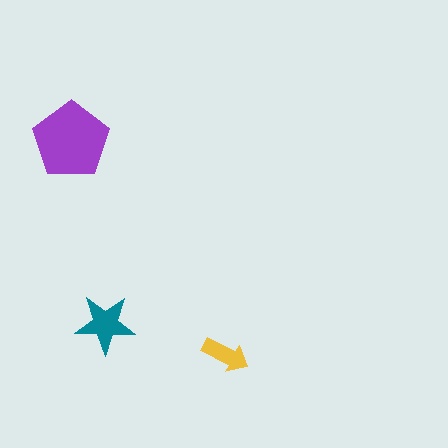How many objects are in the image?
There are 3 objects in the image.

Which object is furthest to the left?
The purple pentagon is leftmost.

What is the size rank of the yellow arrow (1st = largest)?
3rd.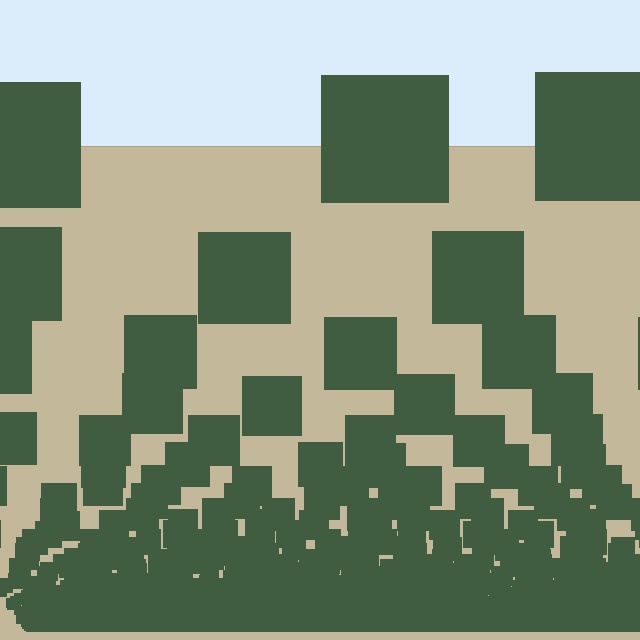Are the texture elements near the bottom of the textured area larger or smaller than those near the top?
Smaller. The gradient is inverted — elements near the bottom are smaller and denser.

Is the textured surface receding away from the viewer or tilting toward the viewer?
The surface appears to tilt toward the viewer. Texture elements get larger and sparser toward the top.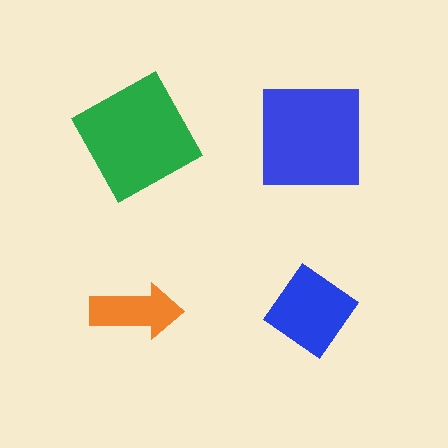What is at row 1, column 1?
A green square.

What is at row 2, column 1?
An orange arrow.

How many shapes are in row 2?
2 shapes.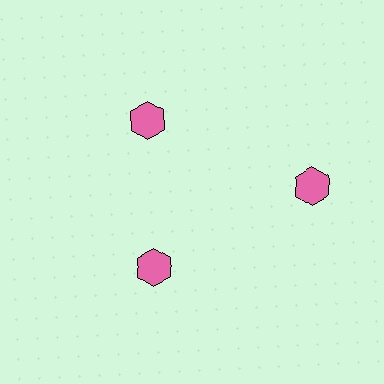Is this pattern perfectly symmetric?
No. The 3 pink hexagons are arranged in a ring, but one element near the 3 o'clock position is pushed outward from the center, breaking the 3-fold rotational symmetry.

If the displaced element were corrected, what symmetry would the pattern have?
It would have 3-fold rotational symmetry — the pattern would map onto itself every 120 degrees.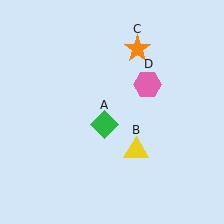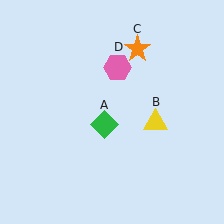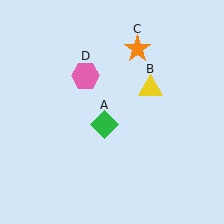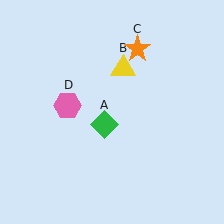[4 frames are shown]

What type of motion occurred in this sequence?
The yellow triangle (object B), pink hexagon (object D) rotated counterclockwise around the center of the scene.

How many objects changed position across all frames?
2 objects changed position: yellow triangle (object B), pink hexagon (object D).